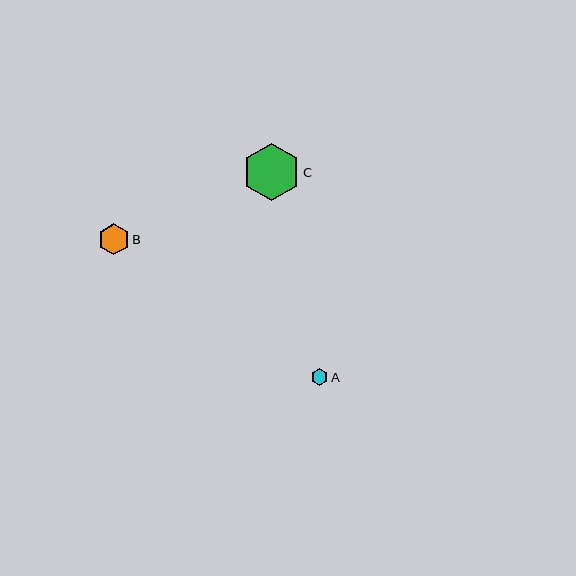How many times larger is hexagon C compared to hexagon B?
Hexagon C is approximately 1.8 times the size of hexagon B.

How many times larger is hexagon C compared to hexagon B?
Hexagon C is approximately 1.8 times the size of hexagon B.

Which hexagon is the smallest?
Hexagon A is the smallest with a size of approximately 17 pixels.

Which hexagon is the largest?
Hexagon C is the largest with a size of approximately 57 pixels.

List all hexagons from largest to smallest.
From largest to smallest: C, B, A.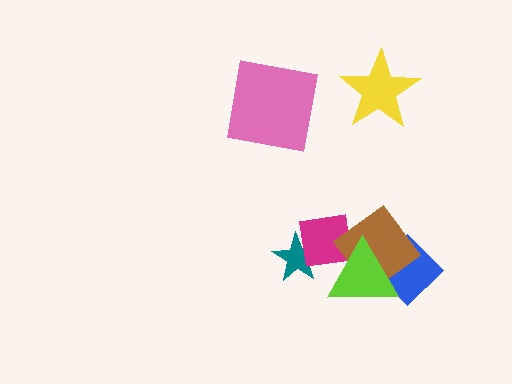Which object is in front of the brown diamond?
The lime triangle is in front of the brown diamond.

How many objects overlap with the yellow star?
0 objects overlap with the yellow star.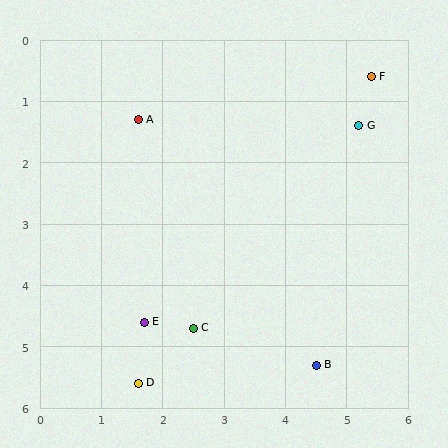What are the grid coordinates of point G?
Point G is at approximately (5.2, 1.4).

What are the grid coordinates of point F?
Point F is at approximately (5.4, 0.6).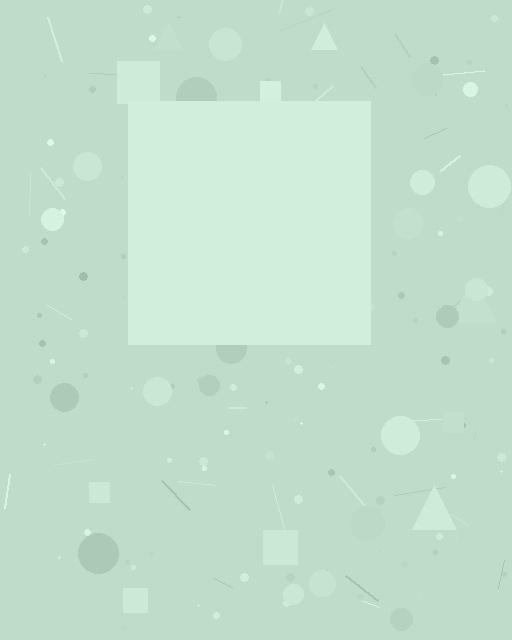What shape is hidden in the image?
A square is hidden in the image.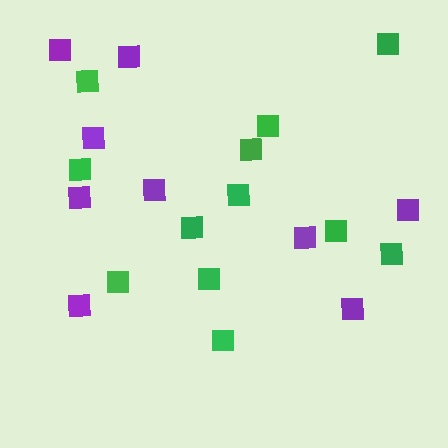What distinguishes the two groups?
There are 2 groups: one group of purple squares (9) and one group of green squares (12).